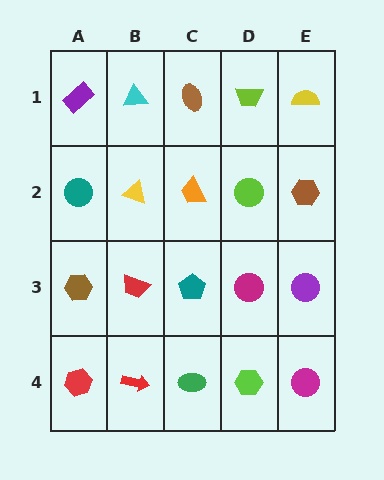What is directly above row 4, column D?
A magenta circle.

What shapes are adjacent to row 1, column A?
A teal circle (row 2, column A), a cyan triangle (row 1, column B).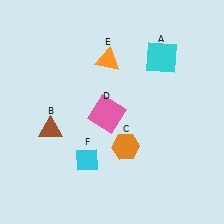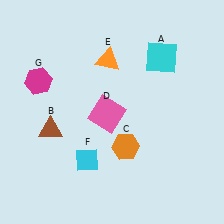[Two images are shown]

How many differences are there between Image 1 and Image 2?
There is 1 difference between the two images.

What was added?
A magenta hexagon (G) was added in Image 2.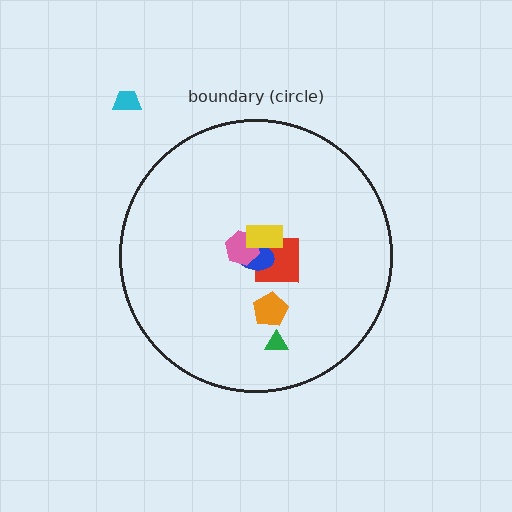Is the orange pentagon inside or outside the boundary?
Inside.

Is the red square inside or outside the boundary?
Inside.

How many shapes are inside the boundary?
6 inside, 1 outside.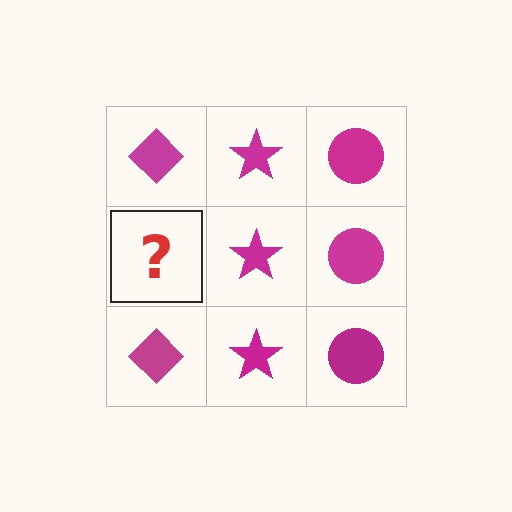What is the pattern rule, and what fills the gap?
The rule is that each column has a consistent shape. The gap should be filled with a magenta diamond.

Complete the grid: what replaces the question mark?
The question mark should be replaced with a magenta diamond.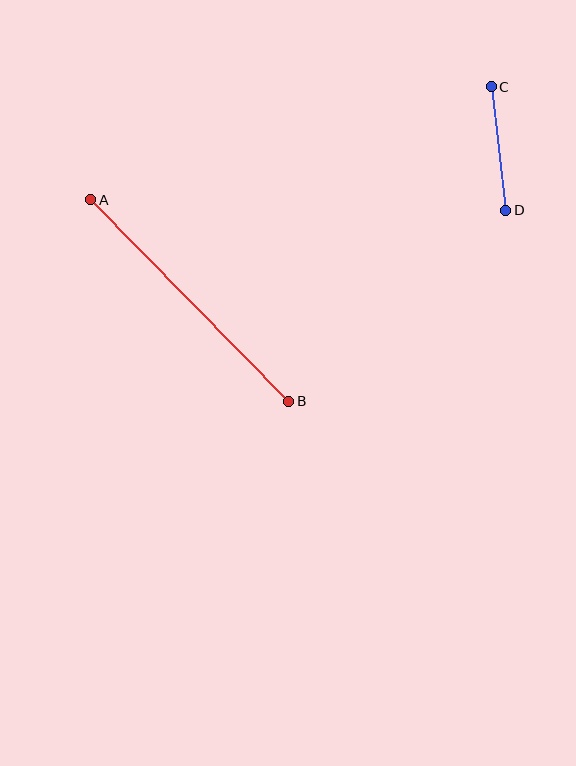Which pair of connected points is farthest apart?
Points A and B are farthest apart.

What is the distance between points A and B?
The distance is approximately 282 pixels.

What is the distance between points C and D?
The distance is approximately 125 pixels.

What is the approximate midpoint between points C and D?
The midpoint is at approximately (499, 149) pixels.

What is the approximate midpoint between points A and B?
The midpoint is at approximately (190, 300) pixels.